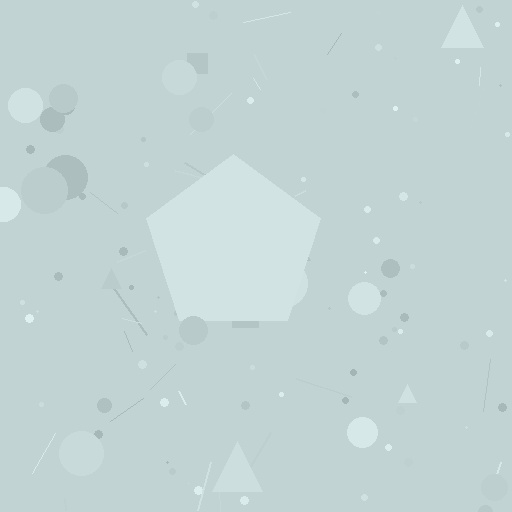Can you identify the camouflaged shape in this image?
The camouflaged shape is a pentagon.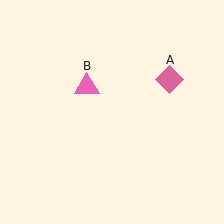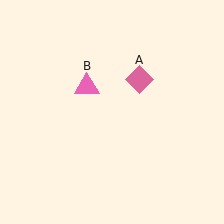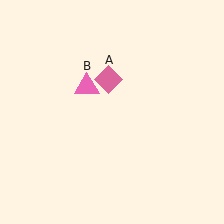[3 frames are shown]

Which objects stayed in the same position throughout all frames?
Pink triangle (object B) remained stationary.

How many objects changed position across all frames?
1 object changed position: pink diamond (object A).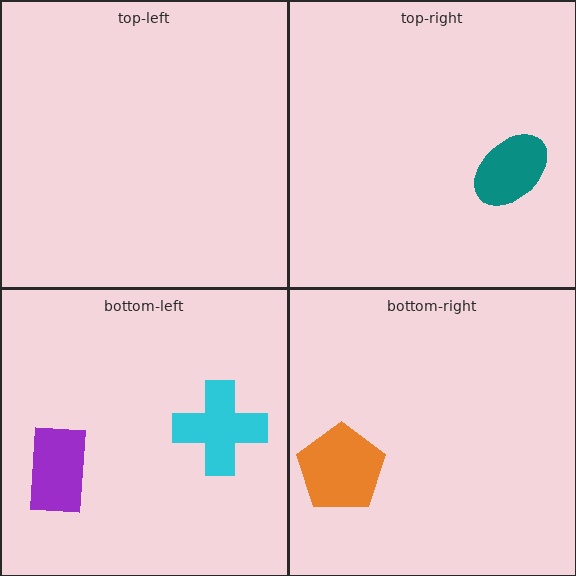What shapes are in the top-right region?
The teal ellipse.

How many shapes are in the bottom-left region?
2.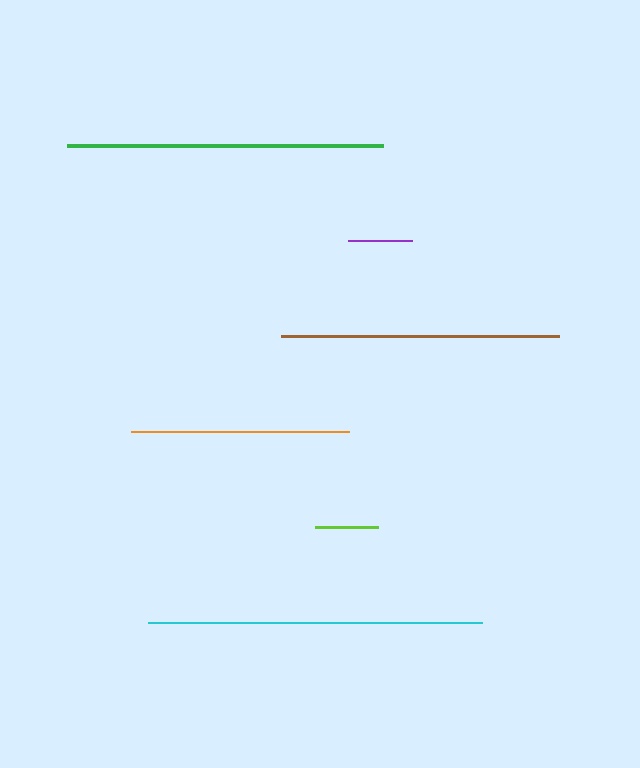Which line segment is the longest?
The cyan line is the longest at approximately 334 pixels.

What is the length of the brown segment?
The brown segment is approximately 277 pixels long.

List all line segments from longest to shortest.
From longest to shortest: cyan, green, brown, orange, purple, lime.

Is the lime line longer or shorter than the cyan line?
The cyan line is longer than the lime line.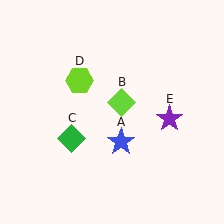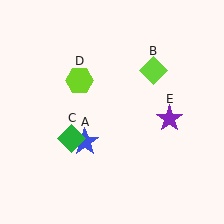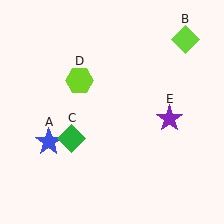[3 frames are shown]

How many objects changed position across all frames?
2 objects changed position: blue star (object A), lime diamond (object B).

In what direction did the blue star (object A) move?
The blue star (object A) moved left.